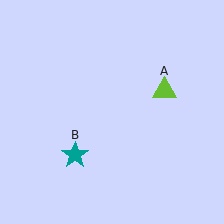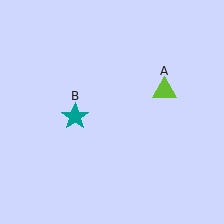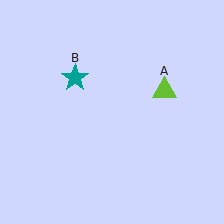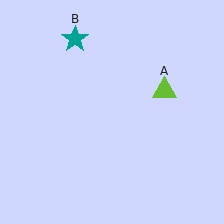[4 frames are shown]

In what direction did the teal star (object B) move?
The teal star (object B) moved up.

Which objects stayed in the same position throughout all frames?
Lime triangle (object A) remained stationary.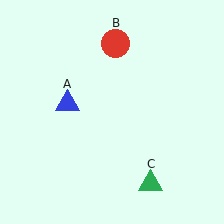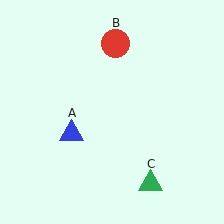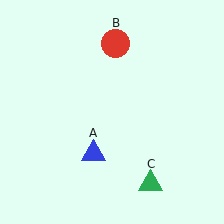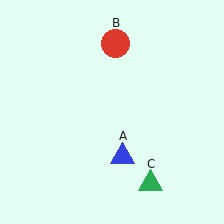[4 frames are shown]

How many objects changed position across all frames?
1 object changed position: blue triangle (object A).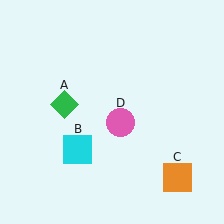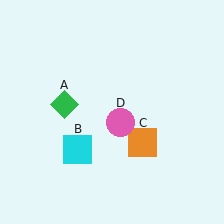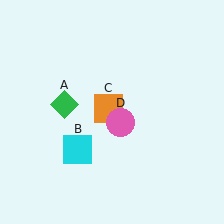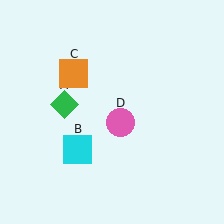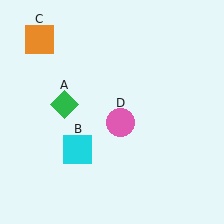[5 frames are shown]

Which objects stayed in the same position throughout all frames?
Green diamond (object A) and cyan square (object B) and pink circle (object D) remained stationary.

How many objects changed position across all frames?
1 object changed position: orange square (object C).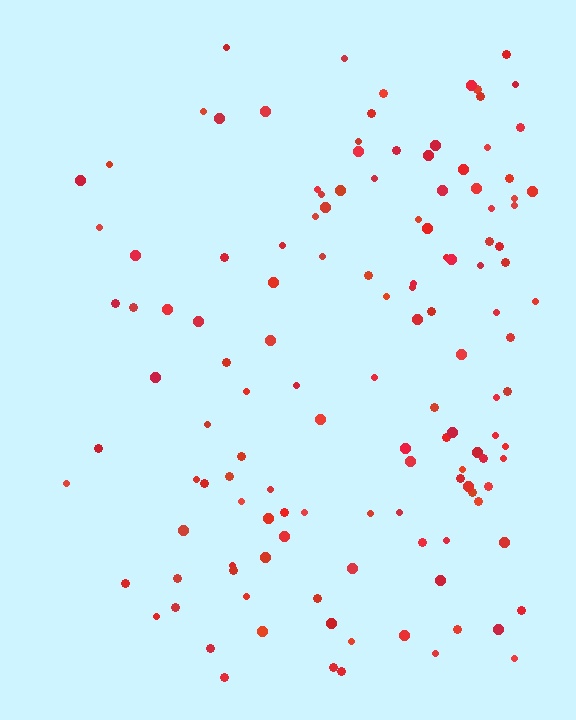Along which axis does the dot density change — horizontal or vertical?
Horizontal.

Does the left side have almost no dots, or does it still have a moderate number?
Still a moderate number, just noticeably fewer than the right.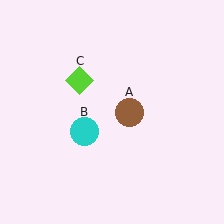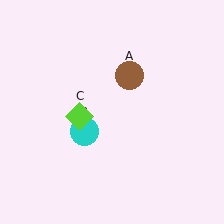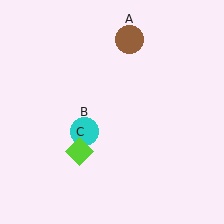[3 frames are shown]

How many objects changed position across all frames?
2 objects changed position: brown circle (object A), lime diamond (object C).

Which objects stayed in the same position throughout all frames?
Cyan circle (object B) remained stationary.